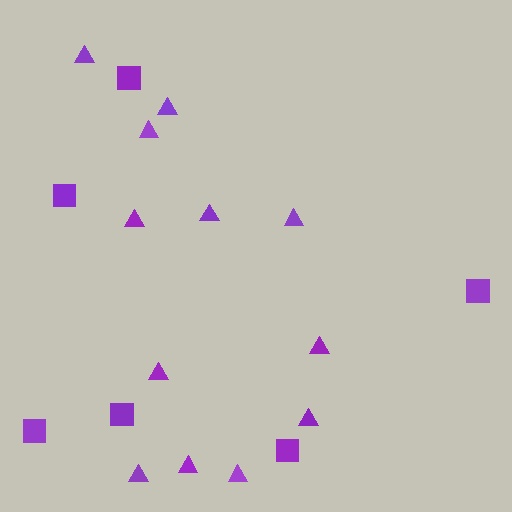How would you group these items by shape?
There are 2 groups: one group of triangles (12) and one group of squares (6).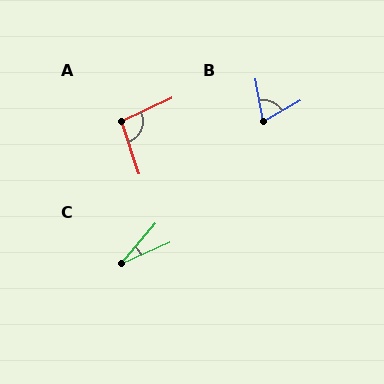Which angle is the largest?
A, at approximately 96 degrees.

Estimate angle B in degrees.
Approximately 69 degrees.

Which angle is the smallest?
C, at approximately 25 degrees.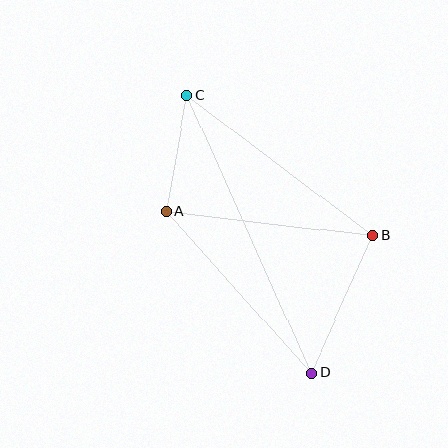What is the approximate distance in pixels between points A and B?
The distance between A and B is approximately 208 pixels.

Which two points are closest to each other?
Points A and C are closest to each other.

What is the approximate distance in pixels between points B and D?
The distance between B and D is approximately 150 pixels.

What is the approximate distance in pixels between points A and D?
The distance between A and D is approximately 217 pixels.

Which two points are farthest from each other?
Points C and D are farthest from each other.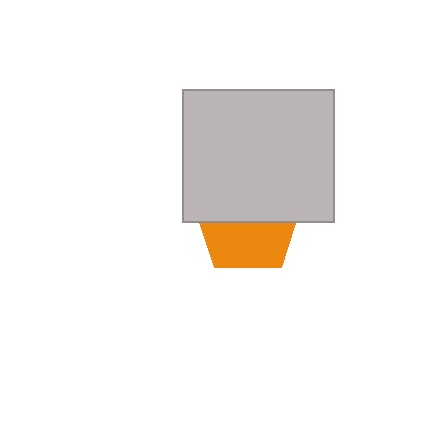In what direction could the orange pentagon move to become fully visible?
The orange pentagon could move down. That would shift it out from behind the light gray rectangle entirely.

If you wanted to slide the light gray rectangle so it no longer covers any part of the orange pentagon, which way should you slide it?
Slide it up — that is the most direct way to separate the two shapes.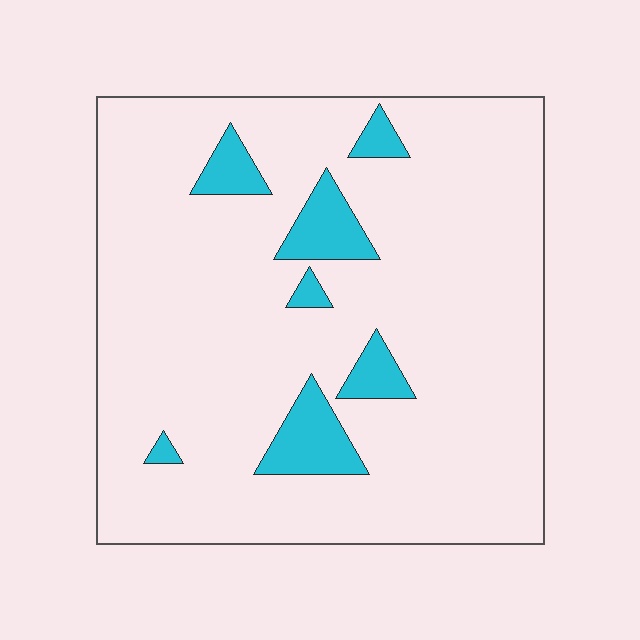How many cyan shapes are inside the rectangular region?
7.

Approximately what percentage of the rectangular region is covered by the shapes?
Approximately 10%.